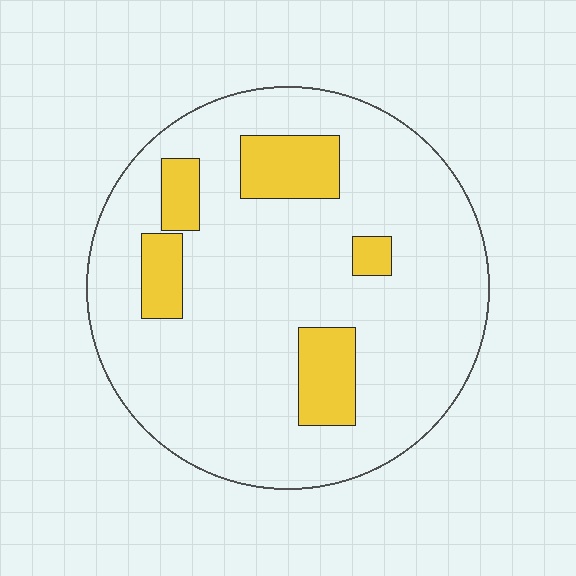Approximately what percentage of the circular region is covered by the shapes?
Approximately 15%.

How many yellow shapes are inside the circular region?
5.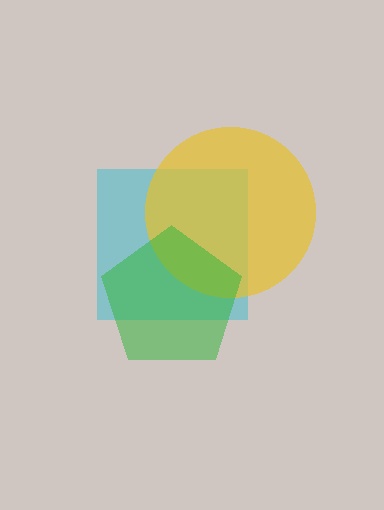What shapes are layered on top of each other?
The layered shapes are: a cyan square, a yellow circle, a green pentagon.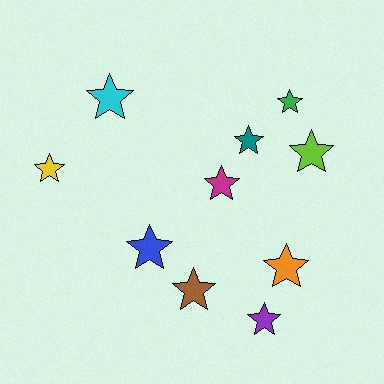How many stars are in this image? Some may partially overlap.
There are 10 stars.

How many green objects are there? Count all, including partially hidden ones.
There is 1 green object.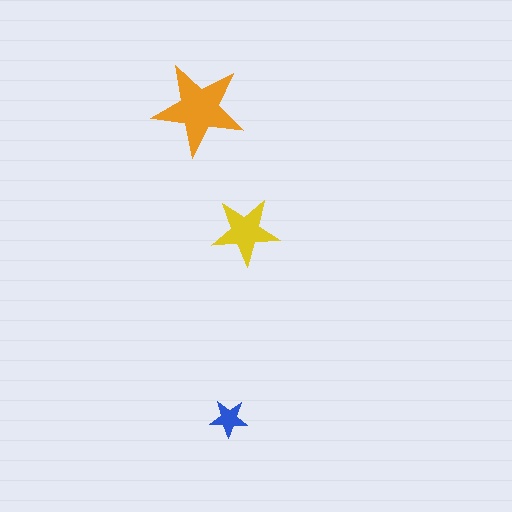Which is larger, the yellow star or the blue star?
The yellow one.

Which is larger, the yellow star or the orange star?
The orange one.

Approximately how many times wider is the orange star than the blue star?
About 2.5 times wider.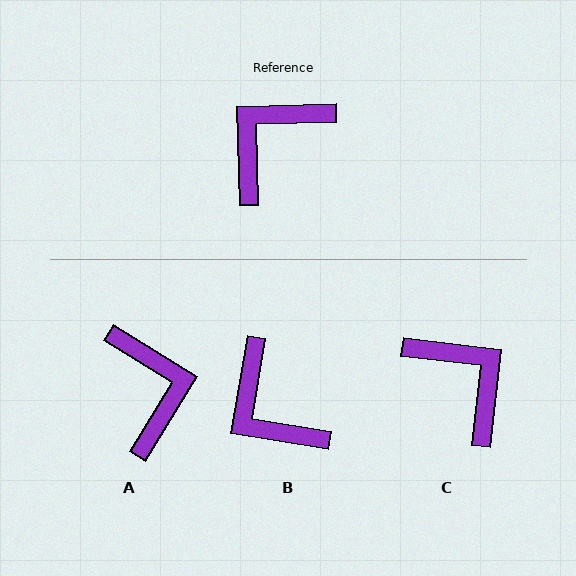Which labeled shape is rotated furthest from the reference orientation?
A, about 124 degrees away.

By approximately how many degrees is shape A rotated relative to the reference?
Approximately 124 degrees clockwise.